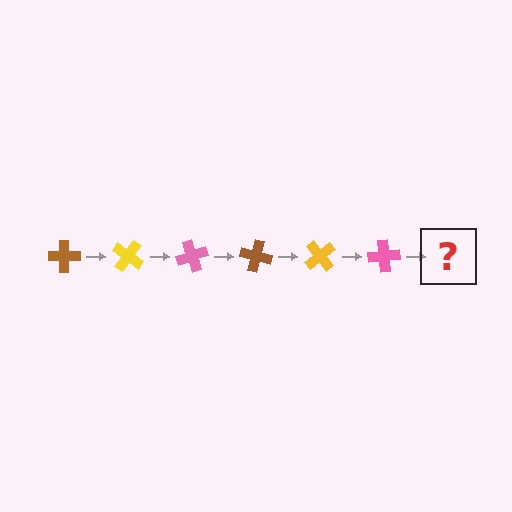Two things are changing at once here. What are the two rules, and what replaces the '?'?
The two rules are that it rotates 35 degrees each step and the color cycles through brown, yellow, and pink. The '?' should be a brown cross, rotated 210 degrees from the start.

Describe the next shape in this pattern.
It should be a brown cross, rotated 210 degrees from the start.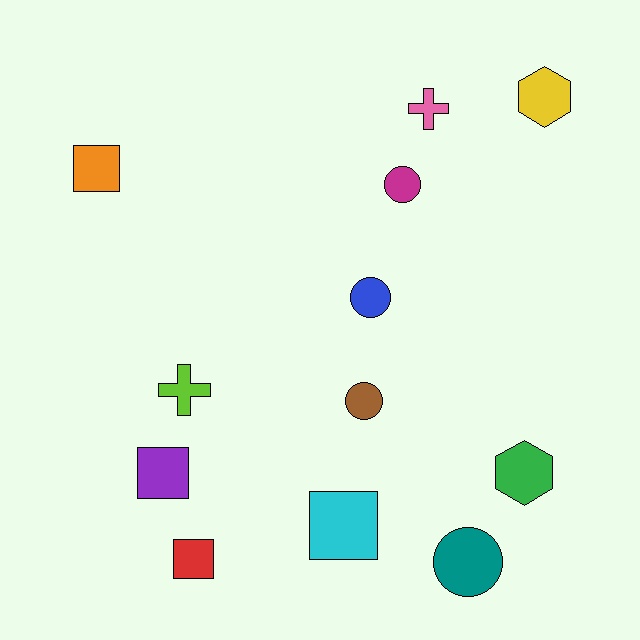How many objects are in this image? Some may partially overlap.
There are 12 objects.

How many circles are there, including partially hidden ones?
There are 4 circles.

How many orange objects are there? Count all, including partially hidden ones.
There is 1 orange object.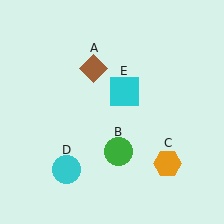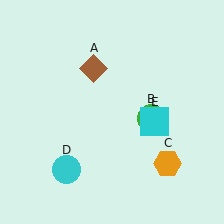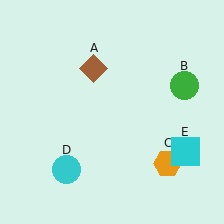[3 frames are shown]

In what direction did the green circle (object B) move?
The green circle (object B) moved up and to the right.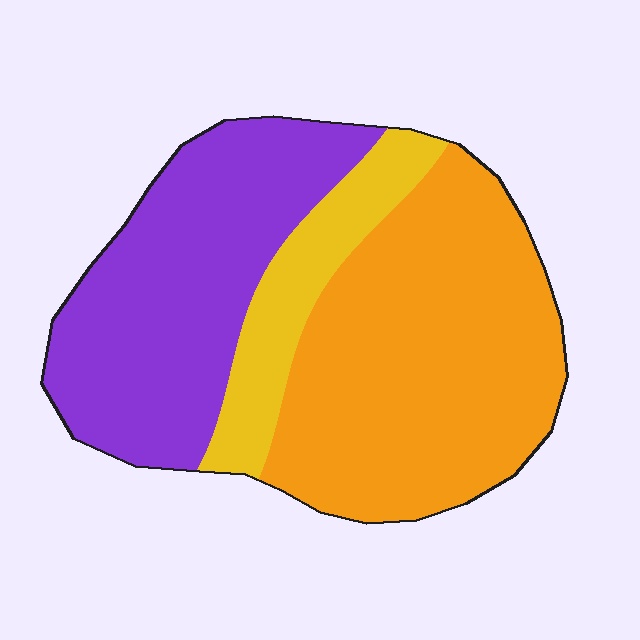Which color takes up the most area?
Orange, at roughly 50%.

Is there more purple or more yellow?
Purple.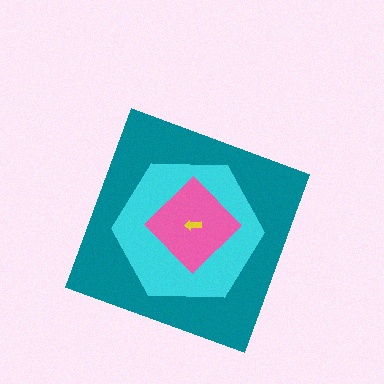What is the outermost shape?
The teal diamond.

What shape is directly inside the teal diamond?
The cyan hexagon.